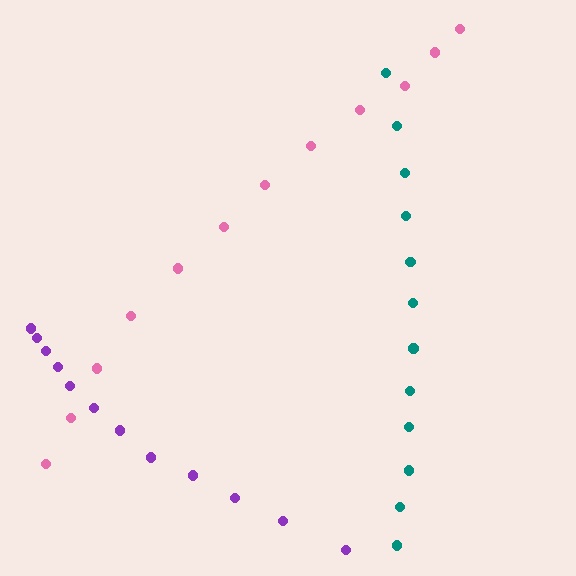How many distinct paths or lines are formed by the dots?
There are 3 distinct paths.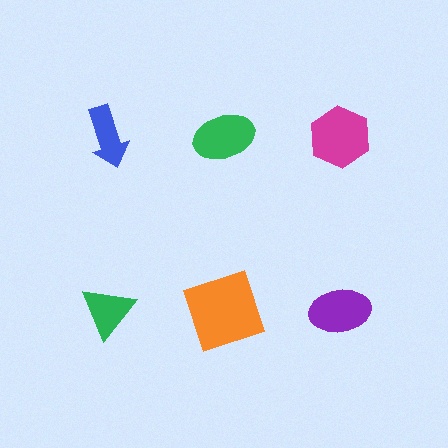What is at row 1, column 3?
A magenta hexagon.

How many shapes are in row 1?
3 shapes.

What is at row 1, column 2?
A green ellipse.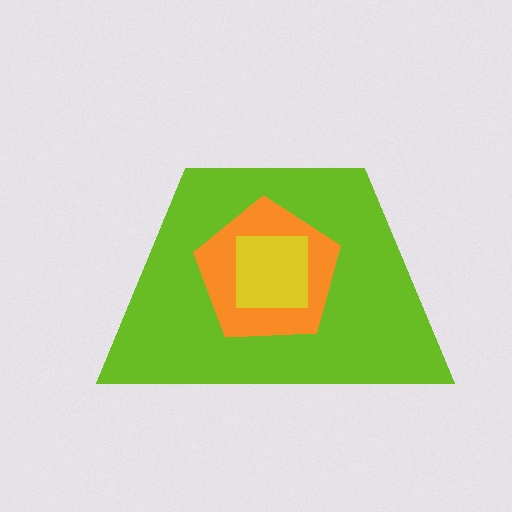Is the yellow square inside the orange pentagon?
Yes.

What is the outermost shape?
The lime trapezoid.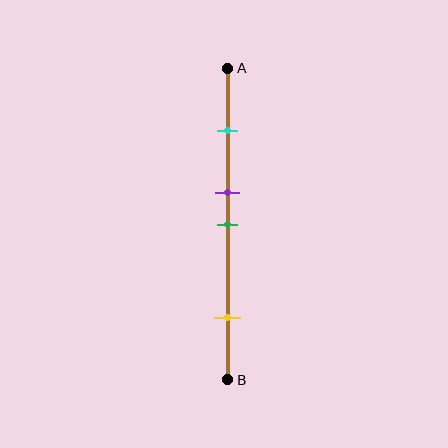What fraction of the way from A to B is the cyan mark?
The cyan mark is approximately 20% (0.2) of the way from A to B.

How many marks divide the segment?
There are 4 marks dividing the segment.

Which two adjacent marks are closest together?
The purple and green marks are the closest adjacent pair.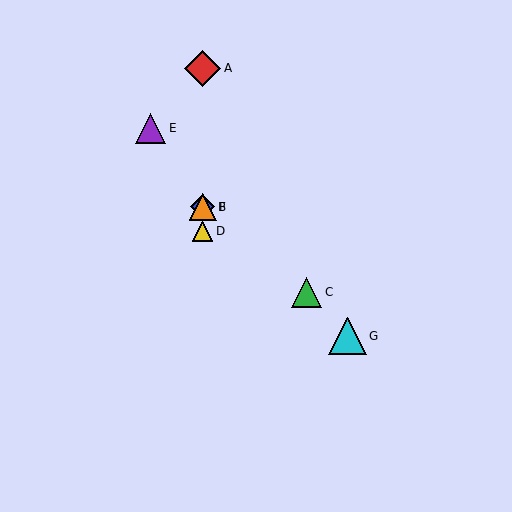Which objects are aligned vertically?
Objects A, B, D, F are aligned vertically.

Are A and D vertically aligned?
Yes, both are at x≈203.